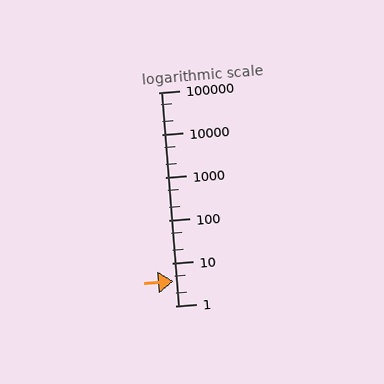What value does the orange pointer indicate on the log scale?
The pointer indicates approximately 3.8.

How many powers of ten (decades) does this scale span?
The scale spans 5 decades, from 1 to 100000.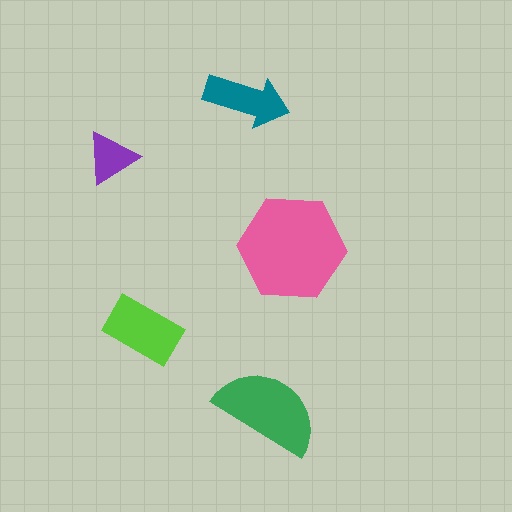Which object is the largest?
The pink hexagon.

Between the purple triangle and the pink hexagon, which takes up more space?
The pink hexagon.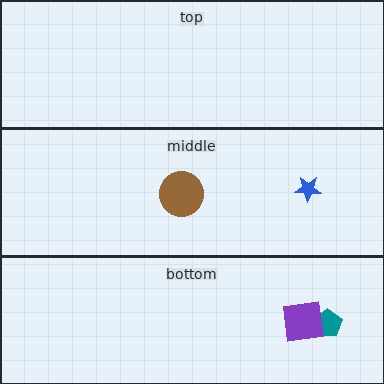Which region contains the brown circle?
The middle region.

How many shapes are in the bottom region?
2.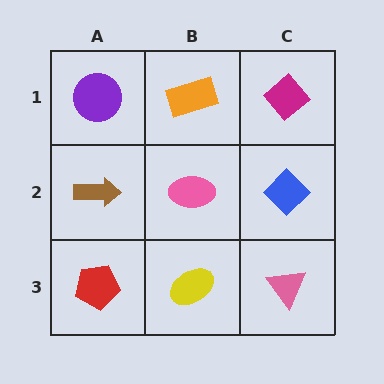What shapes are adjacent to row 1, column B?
A pink ellipse (row 2, column B), a purple circle (row 1, column A), a magenta diamond (row 1, column C).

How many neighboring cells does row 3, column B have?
3.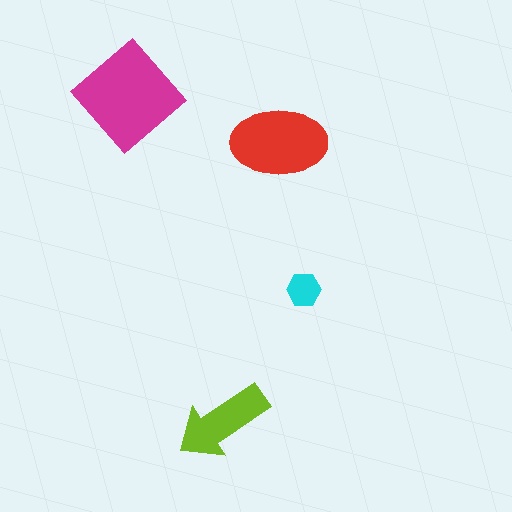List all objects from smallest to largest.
The cyan hexagon, the lime arrow, the red ellipse, the magenta diamond.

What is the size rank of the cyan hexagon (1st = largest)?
4th.